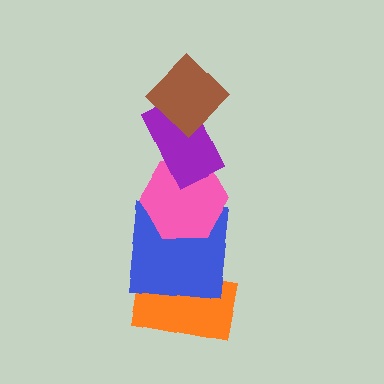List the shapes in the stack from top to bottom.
From top to bottom: the brown diamond, the purple rectangle, the pink hexagon, the blue square, the orange rectangle.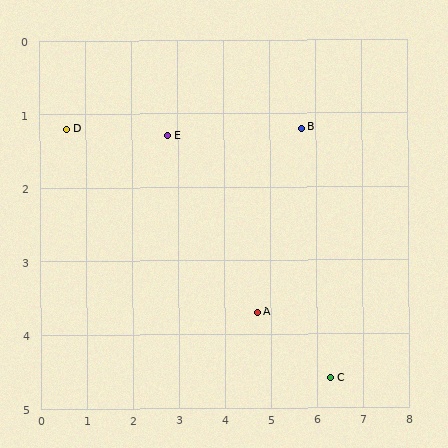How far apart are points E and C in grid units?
Points E and C are about 4.8 grid units apart.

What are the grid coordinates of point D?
Point D is at approximately (0.6, 1.2).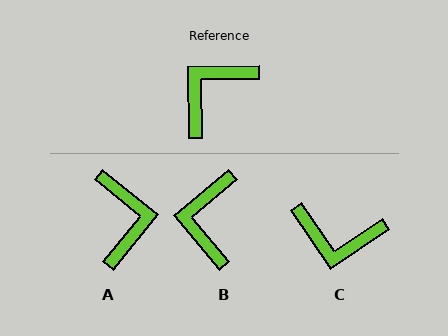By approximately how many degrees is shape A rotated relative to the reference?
Approximately 130 degrees clockwise.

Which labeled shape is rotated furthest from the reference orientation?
A, about 130 degrees away.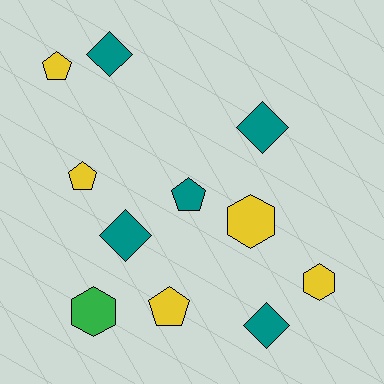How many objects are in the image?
There are 11 objects.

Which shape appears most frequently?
Pentagon, with 4 objects.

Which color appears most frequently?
Yellow, with 5 objects.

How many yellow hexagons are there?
There are 2 yellow hexagons.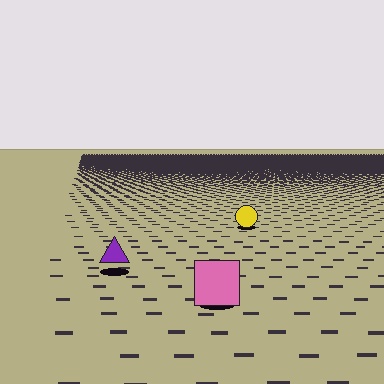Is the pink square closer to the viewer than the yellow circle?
Yes. The pink square is closer — you can tell from the texture gradient: the ground texture is coarser near it.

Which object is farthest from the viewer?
The yellow circle is farthest from the viewer. It appears smaller and the ground texture around it is denser.